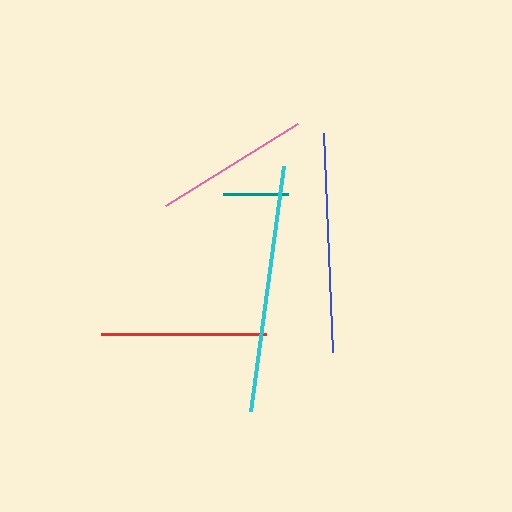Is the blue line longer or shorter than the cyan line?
The cyan line is longer than the blue line.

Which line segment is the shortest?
The teal line is the shortest at approximately 65 pixels.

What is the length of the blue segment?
The blue segment is approximately 219 pixels long.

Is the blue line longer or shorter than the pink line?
The blue line is longer than the pink line.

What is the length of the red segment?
The red segment is approximately 166 pixels long.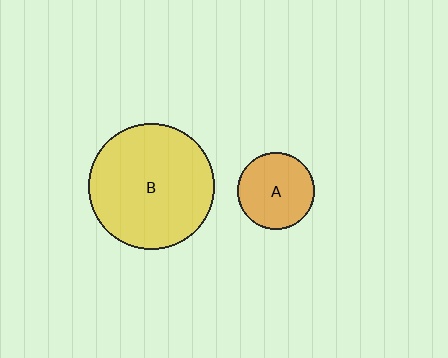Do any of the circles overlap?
No, none of the circles overlap.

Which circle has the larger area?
Circle B (yellow).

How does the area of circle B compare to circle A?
Approximately 2.6 times.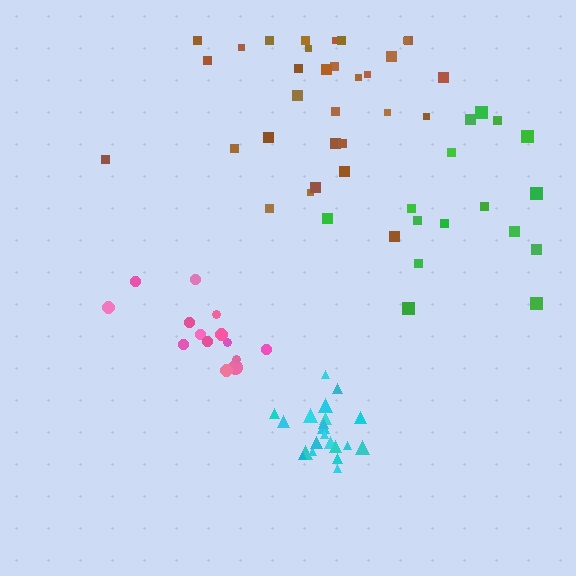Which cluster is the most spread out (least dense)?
Green.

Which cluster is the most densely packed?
Cyan.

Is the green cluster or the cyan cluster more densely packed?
Cyan.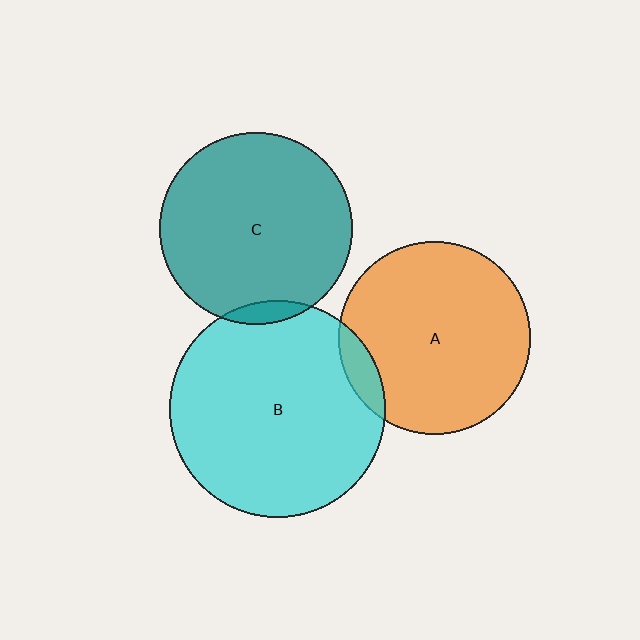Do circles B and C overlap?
Yes.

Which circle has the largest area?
Circle B (cyan).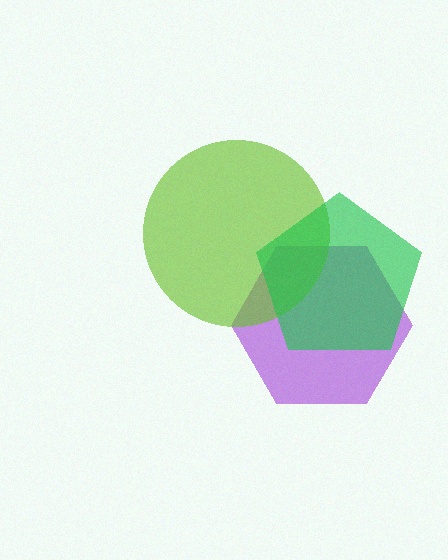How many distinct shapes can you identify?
There are 3 distinct shapes: a purple hexagon, a lime circle, a green pentagon.